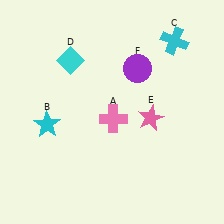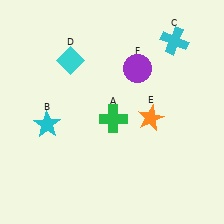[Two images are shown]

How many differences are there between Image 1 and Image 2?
There are 2 differences between the two images.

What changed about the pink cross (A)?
In Image 1, A is pink. In Image 2, it changed to green.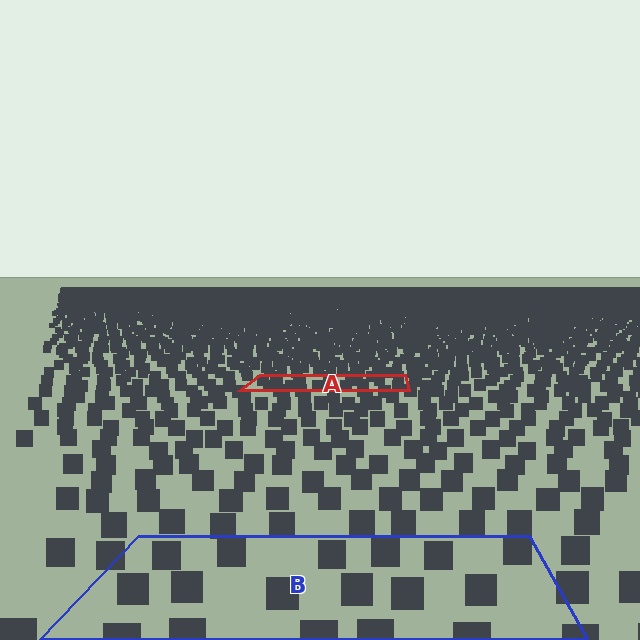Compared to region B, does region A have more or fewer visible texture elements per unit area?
Region A has more texture elements per unit area — they are packed more densely because it is farther away.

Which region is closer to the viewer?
Region B is closer. The texture elements there are larger and more spread out.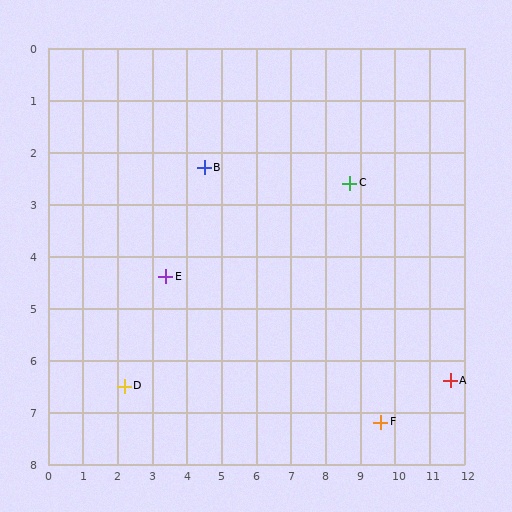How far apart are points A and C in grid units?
Points A and C are about 4.8 grid units apart.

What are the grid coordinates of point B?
Point B is at approximately (4.5, 2.3).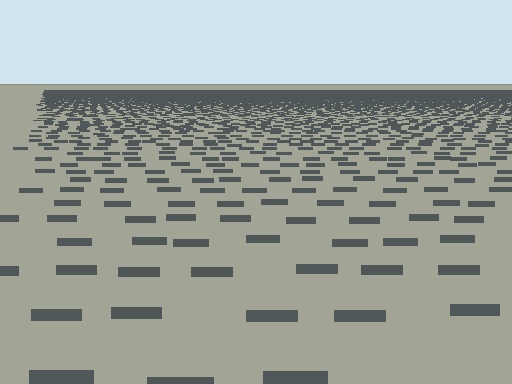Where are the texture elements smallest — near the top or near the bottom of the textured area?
Near the top.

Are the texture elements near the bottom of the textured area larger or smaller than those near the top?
Larger. Near the bottom, elements are closer to the viewer and appear at a bigger on-screen size.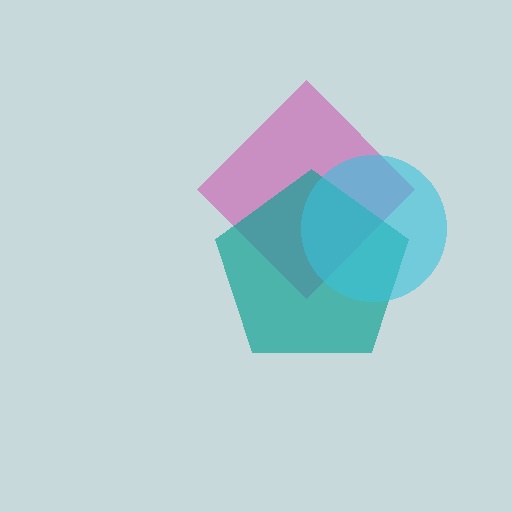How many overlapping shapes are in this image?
There are 3 overlapping shapes in the image.